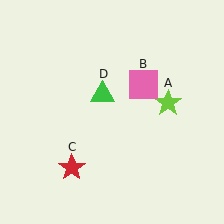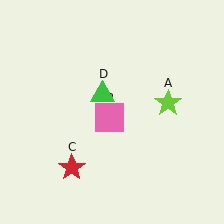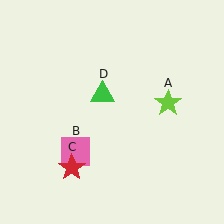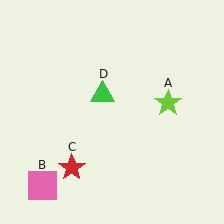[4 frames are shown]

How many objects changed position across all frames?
1 object changed position: pink square (object B).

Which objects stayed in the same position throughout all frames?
Lime star (object A) and red star (object C) and green triangle (object D) remained stationary.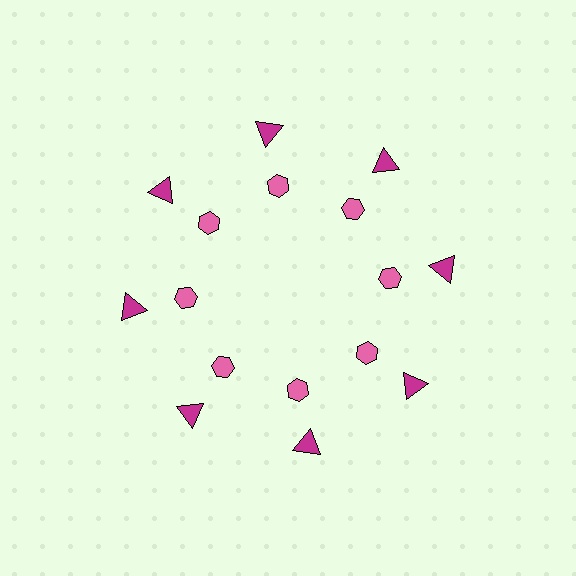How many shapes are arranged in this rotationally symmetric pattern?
There are 16 shapes, arranged in 8 groups of 2.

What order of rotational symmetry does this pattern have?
This pattern has 8-fold rotational symmetry.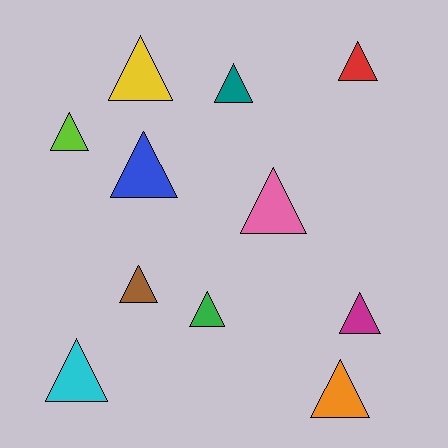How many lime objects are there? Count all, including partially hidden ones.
There is 1 lime object.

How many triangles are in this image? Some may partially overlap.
There are 11 triangles.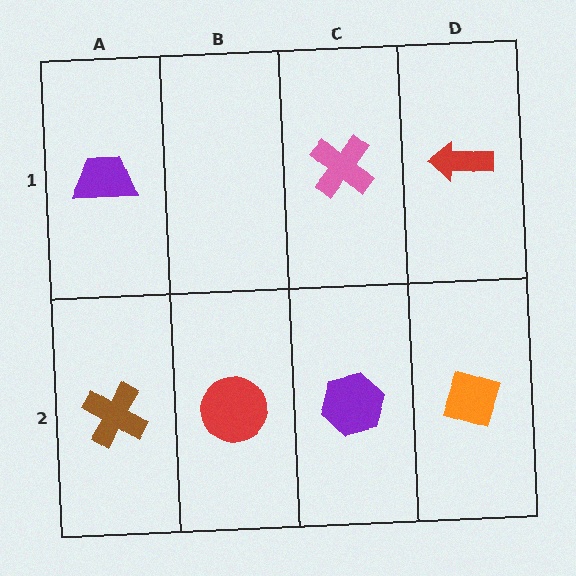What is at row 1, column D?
A red arrow.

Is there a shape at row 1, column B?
No, that cell is empty.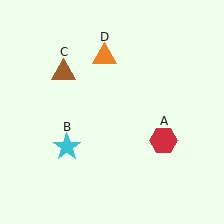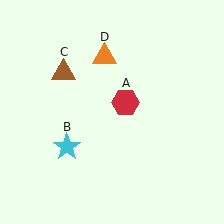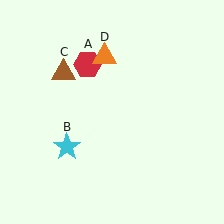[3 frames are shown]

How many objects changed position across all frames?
1 object changed position: red hexagon (object A).